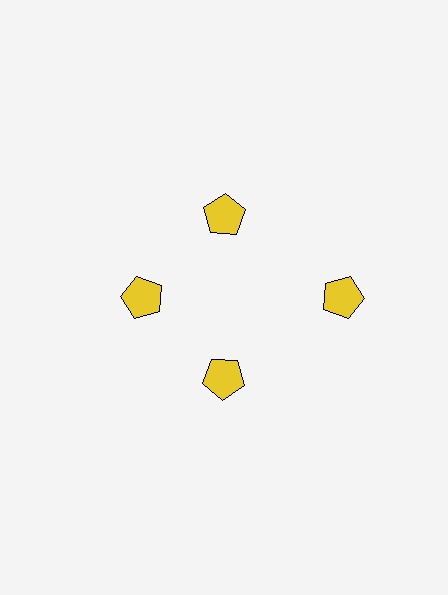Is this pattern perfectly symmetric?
No. The 4 yellow pentagons are arranged in a ring, but one element near the 3 o'clock position is pushed outward from the center, breaking the 4-fold rotational symmetry.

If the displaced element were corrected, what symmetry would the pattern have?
It would have 4-fold rotational symmetry — the pattern would map onto itself every 90 degrees.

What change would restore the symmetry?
The symmetry would be restored by moving it inward, back onto the ring so that all 4 pentagons sit at equal angles and equal distance from the center.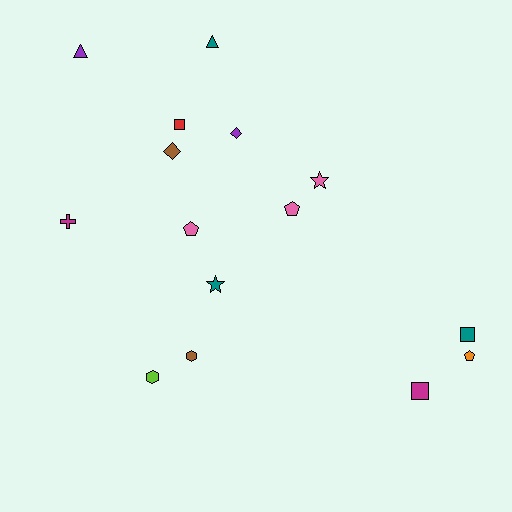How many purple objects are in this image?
There are 2 purple objects.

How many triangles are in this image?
There are 2 triangles.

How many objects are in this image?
There are 15 objects.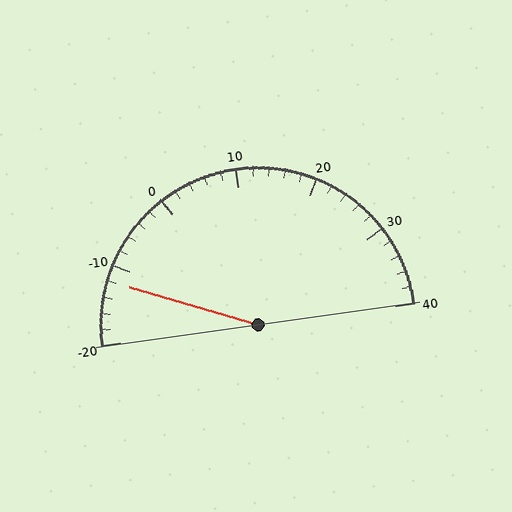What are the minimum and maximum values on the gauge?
The gauge ranges from -20 to 40.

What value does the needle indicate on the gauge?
The needle indicates approximately -12.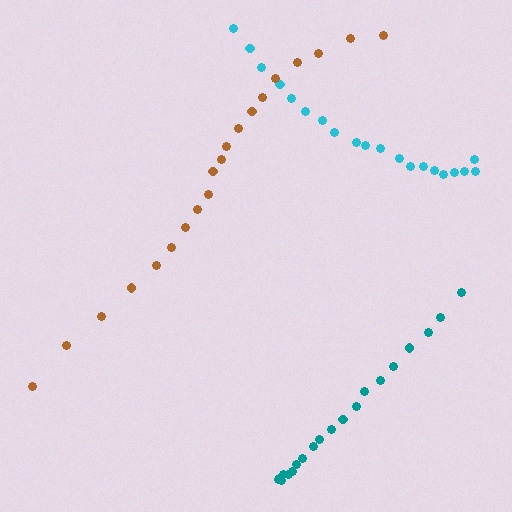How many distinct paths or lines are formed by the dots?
There are 3 distinct paths.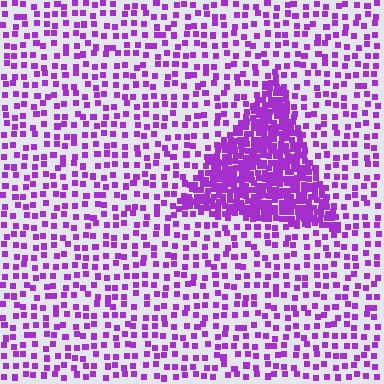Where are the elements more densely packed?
The elements are more densely packed inside the triangle boundary.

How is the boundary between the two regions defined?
The boundary is defined by a change in element density (approximately 3.1x ratio). All elements are the same color, size, and shape.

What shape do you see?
I see a triangle.